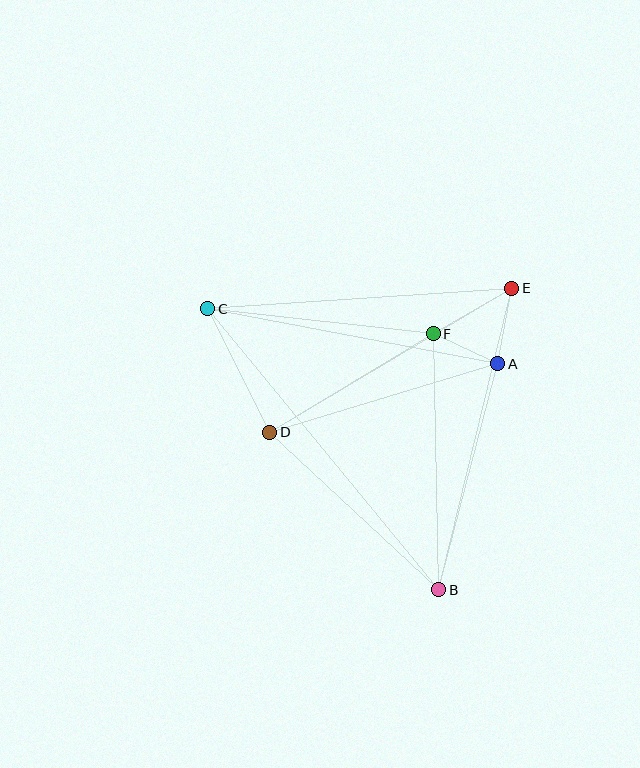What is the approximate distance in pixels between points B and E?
The distance between B and E is approximately 310 pixels.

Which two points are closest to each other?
Points A and F are closest to each other.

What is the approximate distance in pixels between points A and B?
The distance between A and B is approximately 234 pixels.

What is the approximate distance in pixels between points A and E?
The distance between A and E is approximately 77 pixels.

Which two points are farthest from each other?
Points B and C are farthest from each other.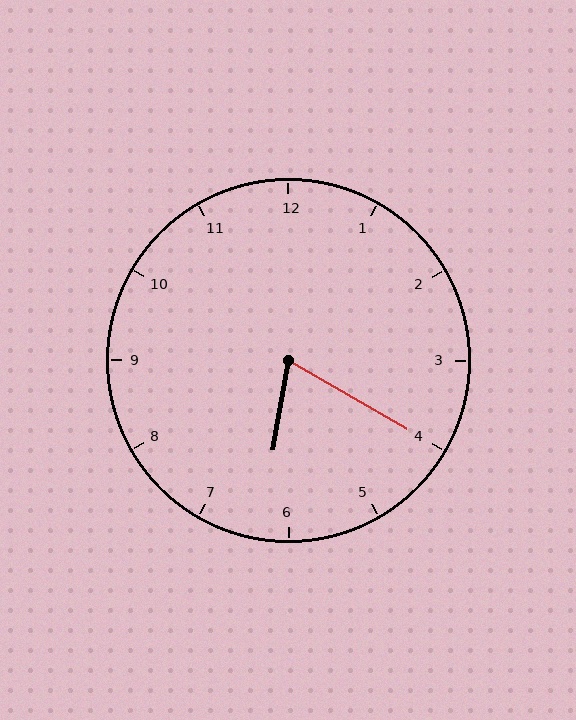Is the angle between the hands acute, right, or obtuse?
It is acute.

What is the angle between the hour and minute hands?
Approximately 70 degrees.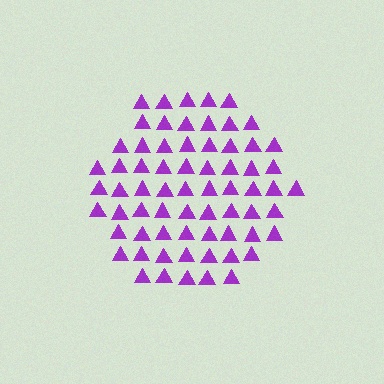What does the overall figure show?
The overall figure shows a hexagon.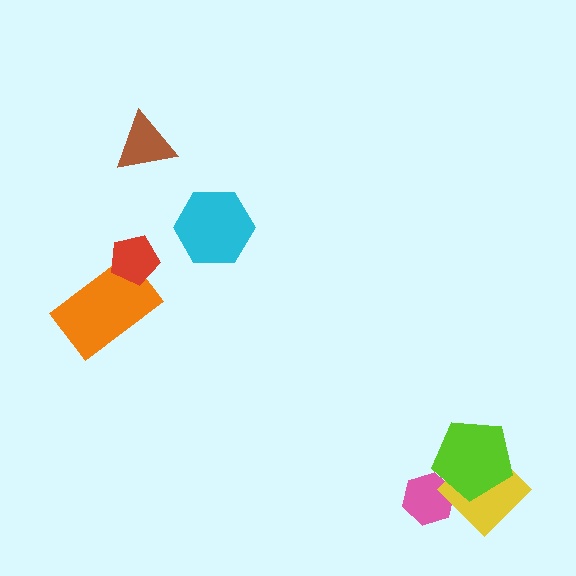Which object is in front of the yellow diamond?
The lime pentagon is in front of the yellow diamond.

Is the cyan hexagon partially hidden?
No, no other shape covers it.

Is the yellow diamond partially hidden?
Yes, it is partially covered by another shape.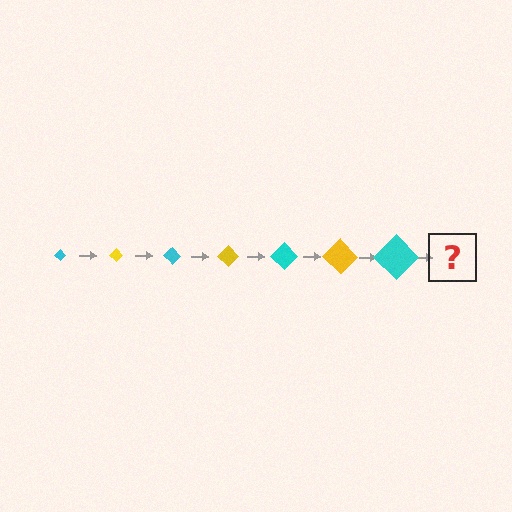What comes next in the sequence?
The next element should be a yellow diamond, larger than the previous one.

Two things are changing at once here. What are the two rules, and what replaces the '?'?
The two rules are that the diamond grows larger each step and the color cycles through cyan and yellow. The '?' should be a yellow diamond, larger than the previous one.